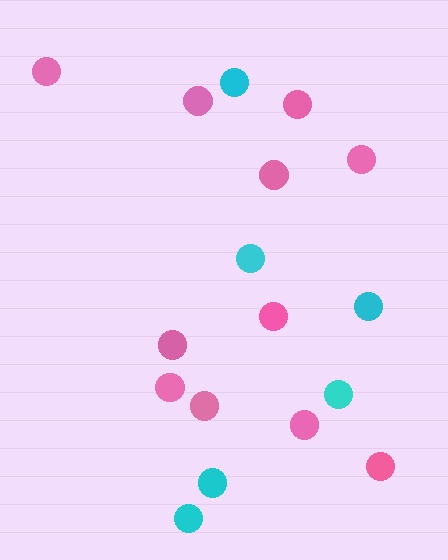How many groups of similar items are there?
There are 2 groups: one group of pink circles (11) and one group of cyan circles (6).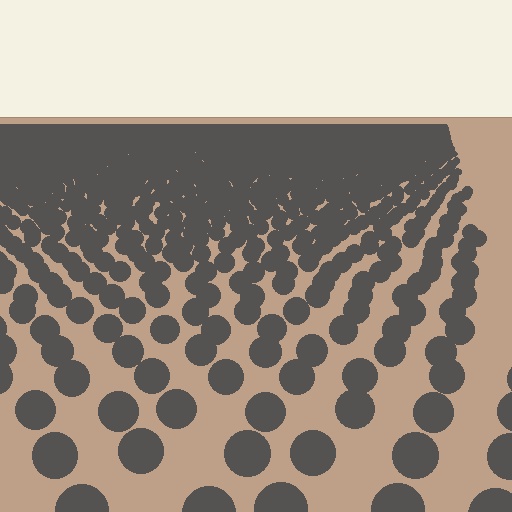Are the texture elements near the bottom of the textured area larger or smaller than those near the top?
Larger. Near the bottom, elements are closer to the viewer and appear at a bigger on-screen size.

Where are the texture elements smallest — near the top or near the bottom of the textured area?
Near the top.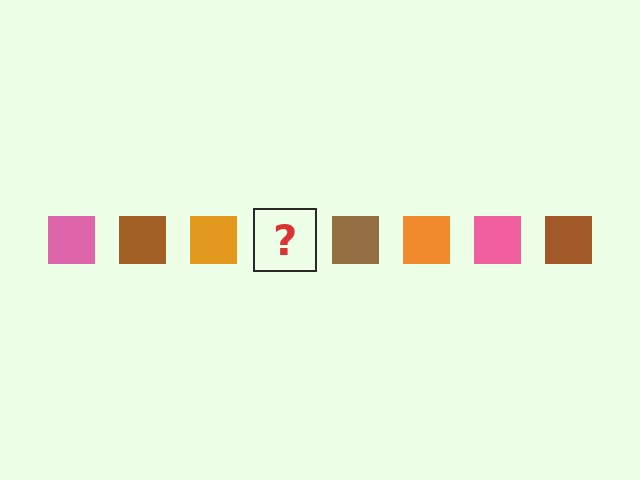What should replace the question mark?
The question mark should be replaced with a pink square.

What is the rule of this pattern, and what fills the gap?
The rule is that the pattern cycles through pink, brown, orange squares. The gap should be filled with a pink square.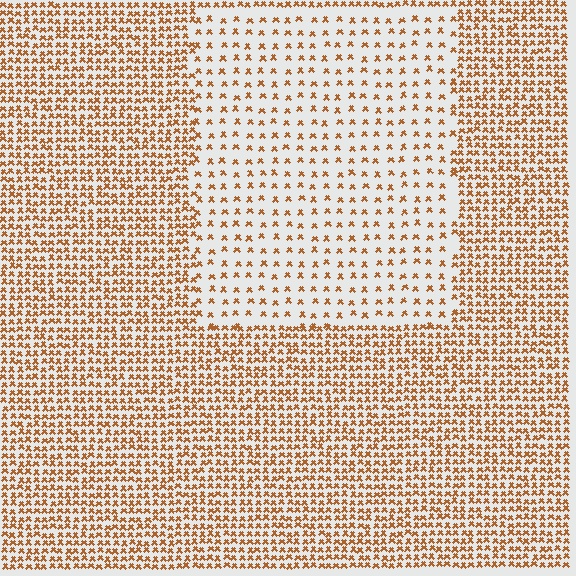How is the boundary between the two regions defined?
The boundary is defined by a change in element density (approximately 2.6x ratio). All elements are the same color, size, and shape.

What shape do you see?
I see a rectangle.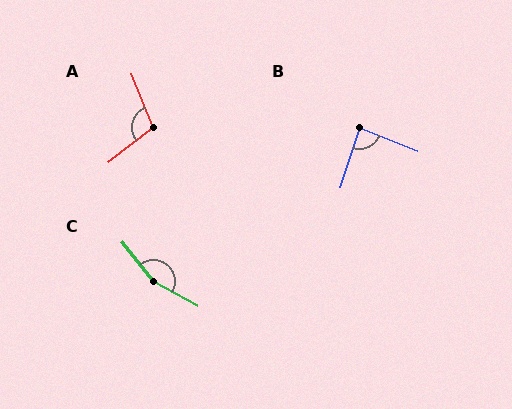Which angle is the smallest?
B, at approximately 86 degrees.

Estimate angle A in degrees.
Approximately 106 degrees.